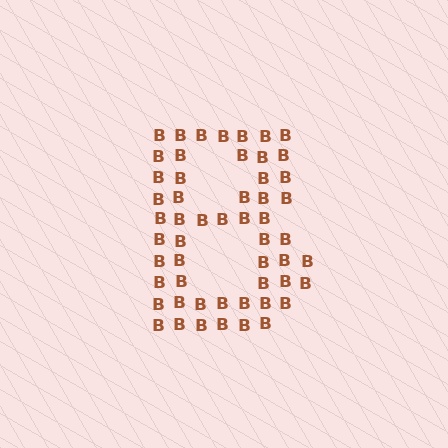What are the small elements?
The small elements are letter B's.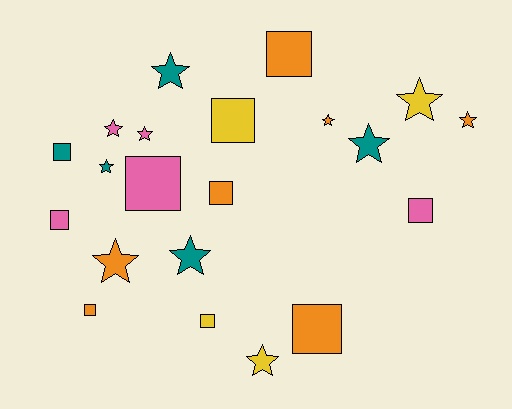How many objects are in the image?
There are 21 objects.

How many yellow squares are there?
There are 2 yellow squares.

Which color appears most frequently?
Orange, with 7 objects.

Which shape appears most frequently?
Star, with 11 objects.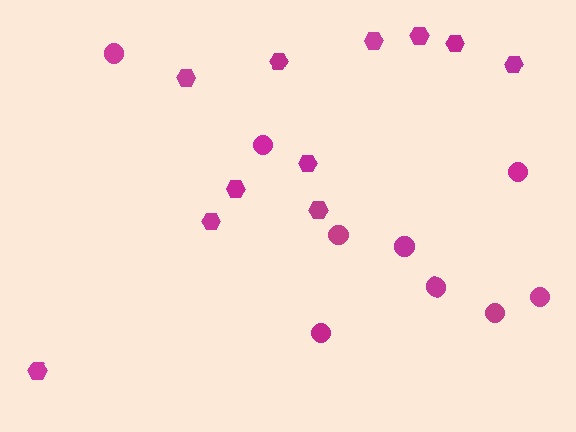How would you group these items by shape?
There are 2 groups: one group of hexagons (11) and one group of circles (9).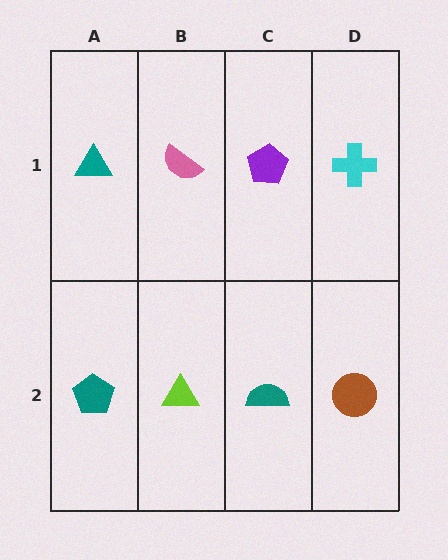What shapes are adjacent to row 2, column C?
A purple pentagon (row 1, column C), a lime triangle (row 2, column B), a brown circle (row 2, column D).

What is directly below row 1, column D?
A brown circle.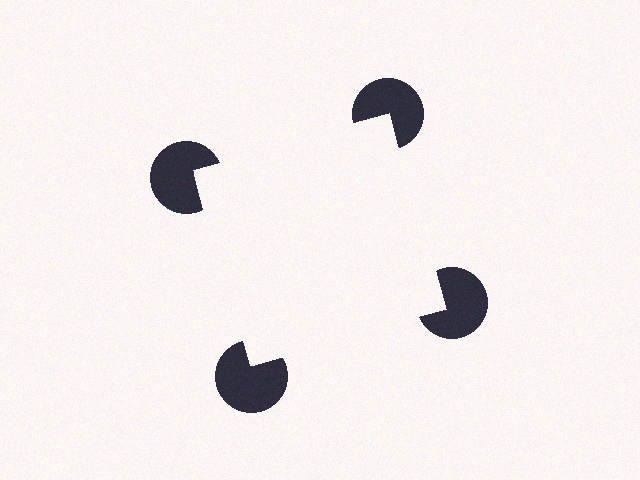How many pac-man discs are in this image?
There are 4 — one at each vertex of the illusory square.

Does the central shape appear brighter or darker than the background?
It typically appears slightly brighter than the background, even though no actual brightness change is drawn.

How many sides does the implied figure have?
4 sides.